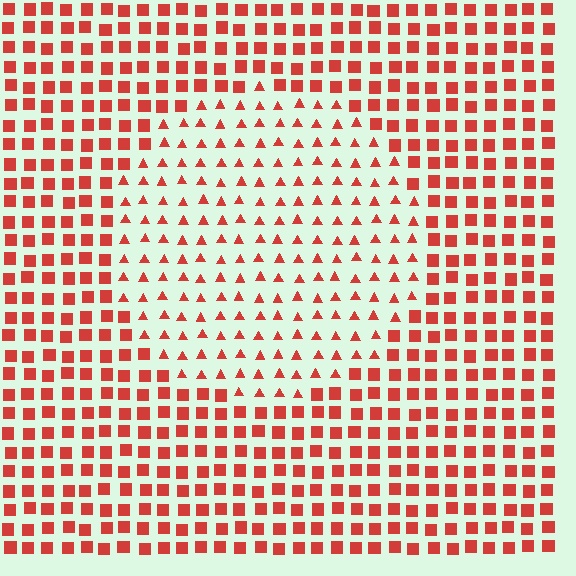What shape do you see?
I see a circle.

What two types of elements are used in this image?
The image uses triangles inside the circle region and squares outside it.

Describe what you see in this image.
The image is filled with small red elements arranged in a uniform grid. A circle-shaped region contains triangles, while the surrounding area contains squares. The boundary is defined purely by the change in element shape.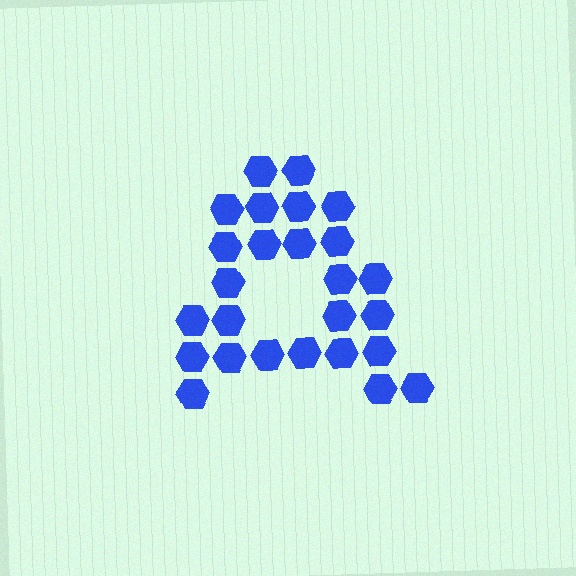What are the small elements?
The small elements are hexagons.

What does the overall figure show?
The overall figure shows the letter A.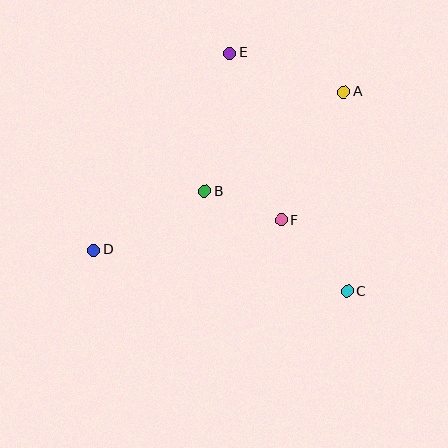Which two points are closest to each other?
Points B and F are closest to each other.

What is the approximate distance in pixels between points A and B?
The distance between A and B is approximately 171 pixels.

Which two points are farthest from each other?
Points A and D are farthest from each other.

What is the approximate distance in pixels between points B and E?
The distance between B and E is approximately 140 pixels.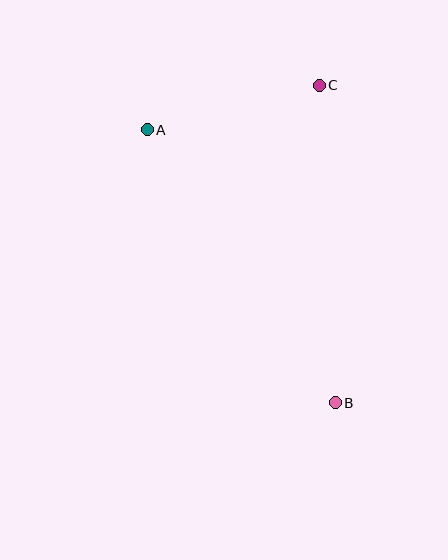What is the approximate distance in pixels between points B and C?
The distance between B and C is approximately 318 pixels.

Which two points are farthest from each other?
Points A and B are farthest from each other.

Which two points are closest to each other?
Points A and C are closest to each other.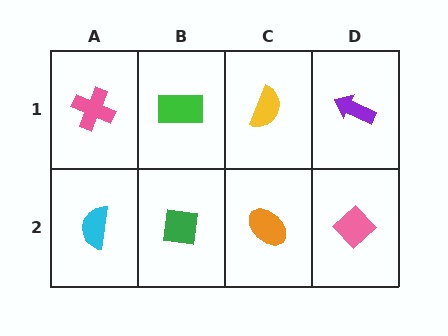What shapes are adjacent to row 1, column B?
A green square (row 2, column B), a pink cross (row 1, column A), a yellow semicircle (row 1, column C).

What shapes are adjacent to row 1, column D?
A pink diamond (row 2, column D), a yellow semicircle (row 1, column C).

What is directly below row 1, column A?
A cyan semicircle.